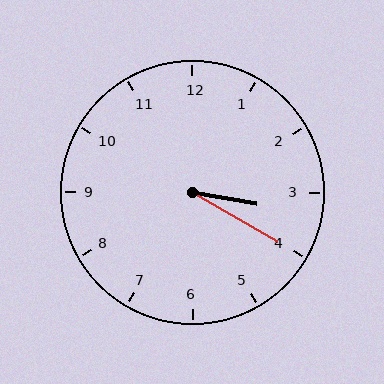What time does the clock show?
3:20.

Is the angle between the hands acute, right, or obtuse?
It is acute.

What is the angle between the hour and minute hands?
Approximately 20 degrees.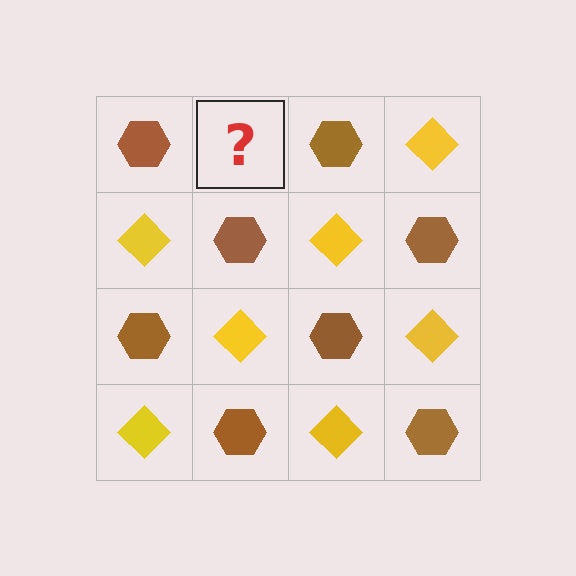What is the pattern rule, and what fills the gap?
The rule is that it alternates brown hexagon and yellow diamond in a checkerboard pattern. The gap should be filled with a yellow diamond.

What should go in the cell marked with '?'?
The missing cell should contain a yellow diamond.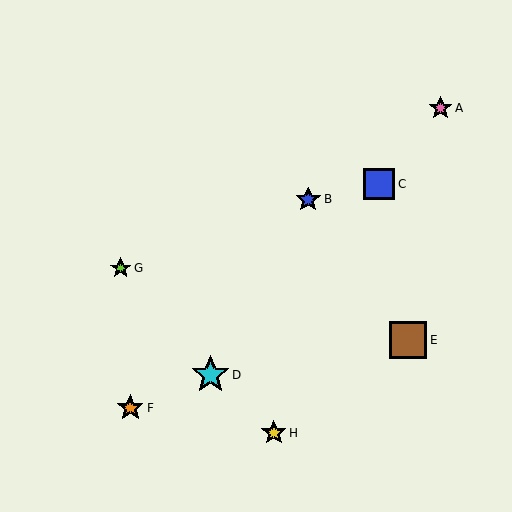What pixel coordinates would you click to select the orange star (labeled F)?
Click at (130, 408) to select the orange star F.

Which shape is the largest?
The cyan star (labeled D) is the largest.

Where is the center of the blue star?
The center of the blue star is at (308, 199).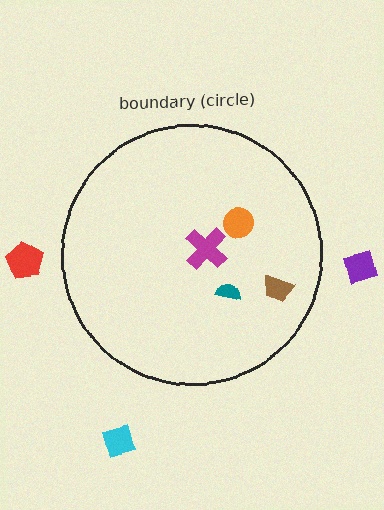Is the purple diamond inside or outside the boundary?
Outside.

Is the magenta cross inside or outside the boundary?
Inside.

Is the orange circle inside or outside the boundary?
Inside.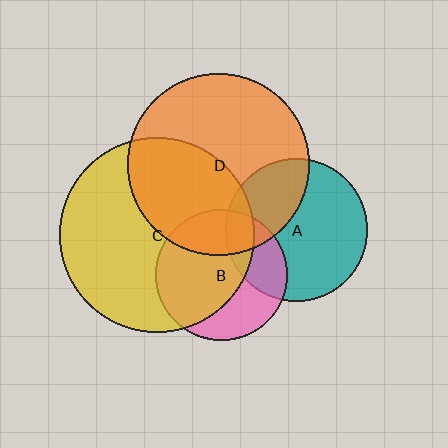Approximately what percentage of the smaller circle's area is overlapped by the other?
Approximately 35%.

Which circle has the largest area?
Circle C (yellow).